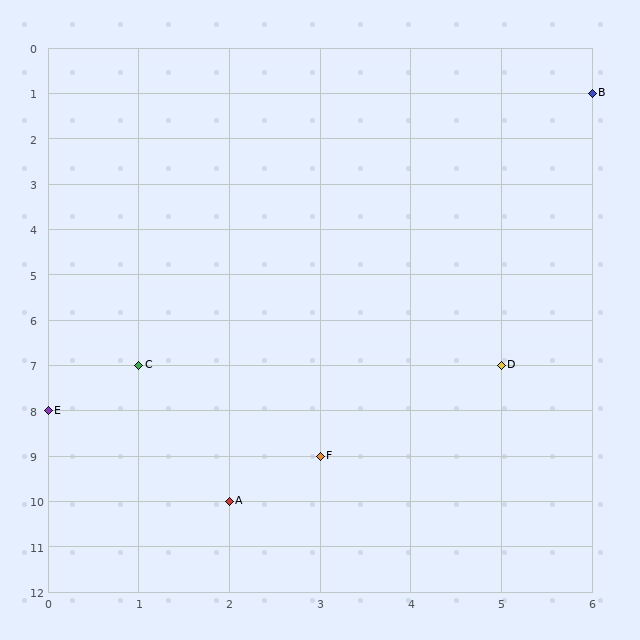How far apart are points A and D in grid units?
Points A and D are 3 columns and 3 rows apart (about 4.2 grid units diagonally).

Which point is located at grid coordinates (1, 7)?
Point C is at (1, 7).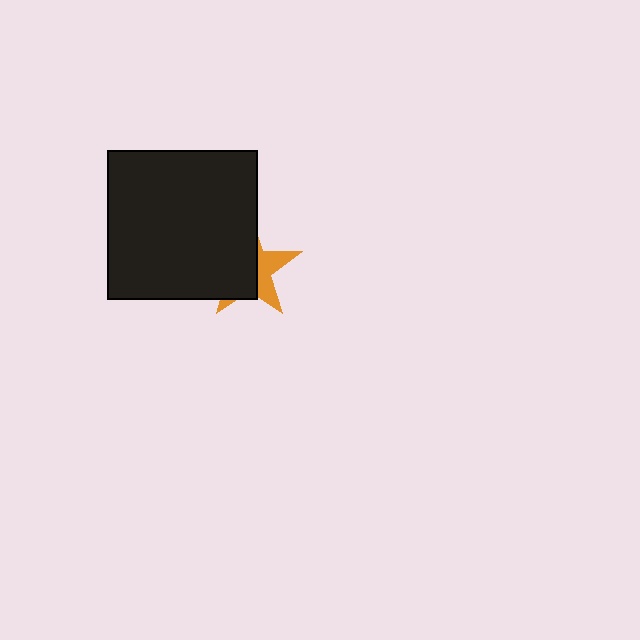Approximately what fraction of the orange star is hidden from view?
Roughly 63% of the orange star is hidden behind the black square.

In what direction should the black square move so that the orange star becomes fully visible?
The black square should move left. That is the shortest direction to clear the overlap and leave the orange star fully visible.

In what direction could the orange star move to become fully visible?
The orange star could move right. That would shift it out from behind the black square entirely.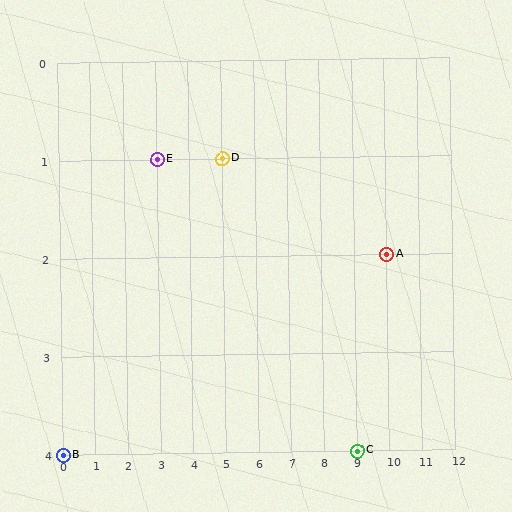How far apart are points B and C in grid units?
Points B and C are 9 columns apart.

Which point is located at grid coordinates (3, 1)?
Point E is at (3, 1).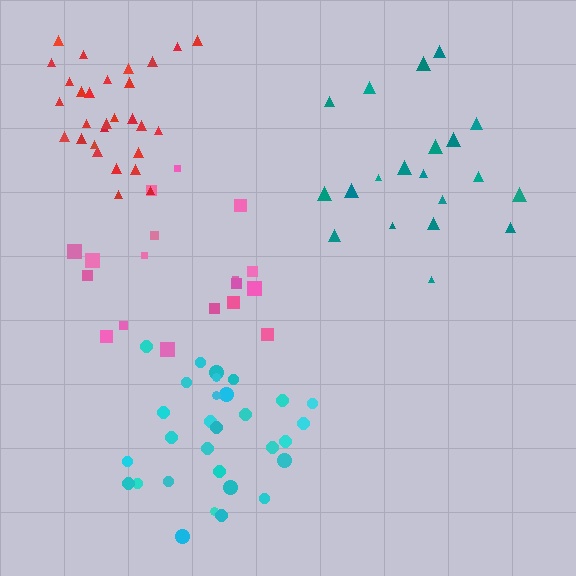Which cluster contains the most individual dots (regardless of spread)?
Cyan (30).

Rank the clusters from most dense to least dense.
red, cyan, teal, pink.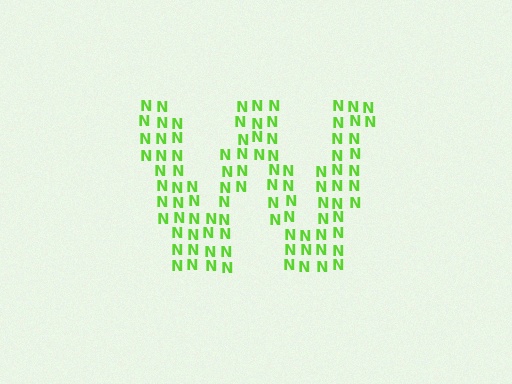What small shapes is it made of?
It is made of small letter N's.